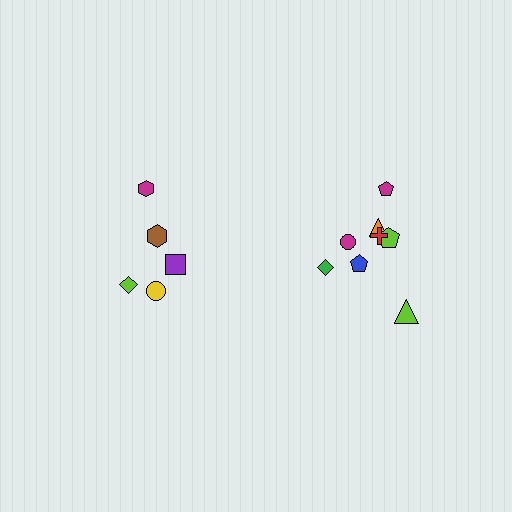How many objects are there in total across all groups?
There are 13 objects.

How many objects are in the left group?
There are 5 objects.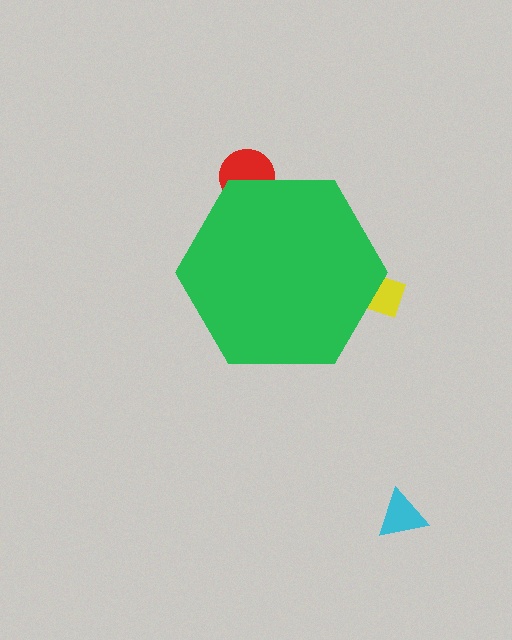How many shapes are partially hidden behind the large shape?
2 shapes are partially hidden.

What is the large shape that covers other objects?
A green hexagon.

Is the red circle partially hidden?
Yes, the red circle is partially hidden behind the green hexagon.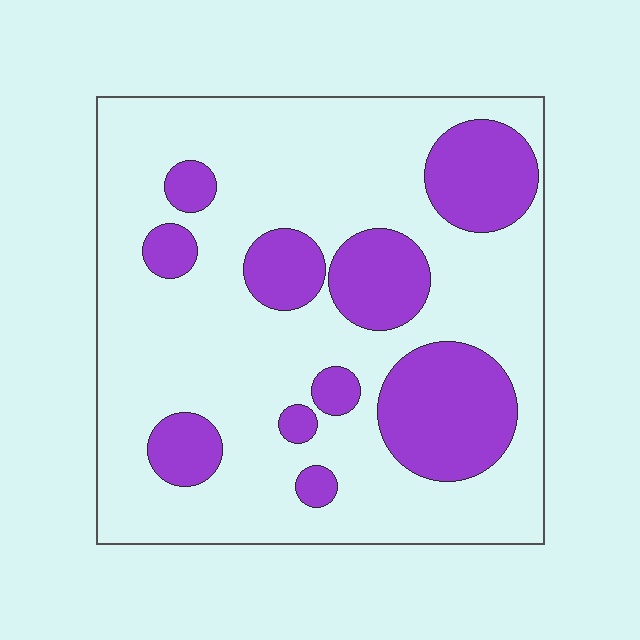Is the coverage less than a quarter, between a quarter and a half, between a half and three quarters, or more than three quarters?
Between a quarter and a half.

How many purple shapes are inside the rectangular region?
10.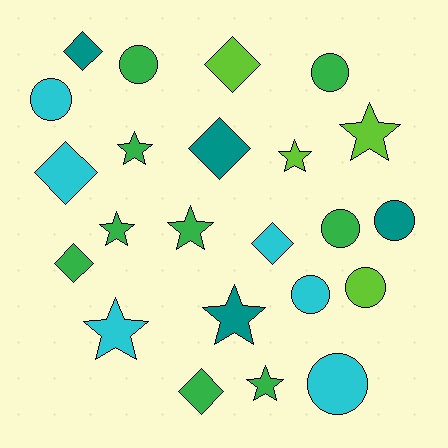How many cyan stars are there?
There is 1 cyan star.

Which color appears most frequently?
Green, with 9 objects.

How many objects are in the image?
There are 23 objects.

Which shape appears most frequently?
Star, with 8 objects.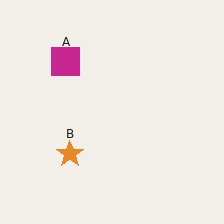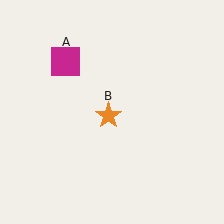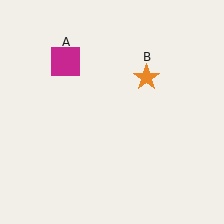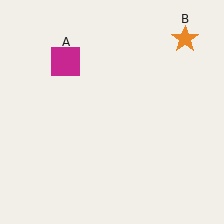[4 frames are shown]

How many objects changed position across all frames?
1 object changed position: orange star (object B).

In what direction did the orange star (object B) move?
The orange star (object B) moved up and to the right.